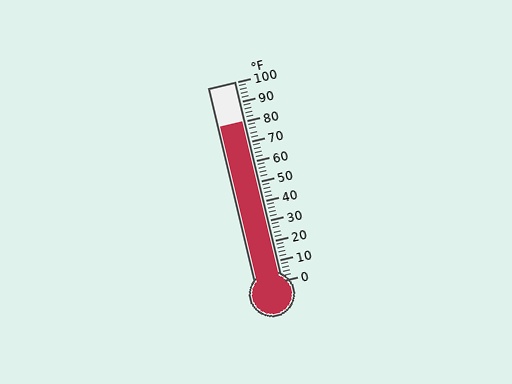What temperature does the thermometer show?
The thermometer shows approximately 80°F.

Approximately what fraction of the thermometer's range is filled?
The thermometer is filled to approximately 80% of its range.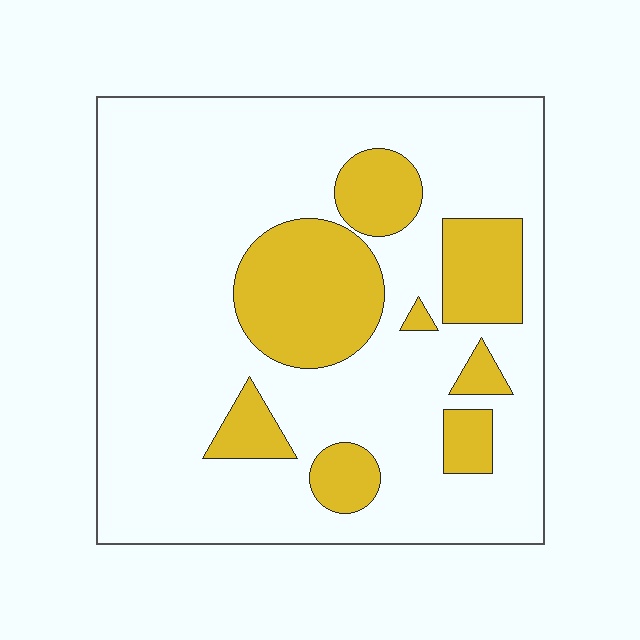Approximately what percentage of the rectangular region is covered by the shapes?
Approximately 25%.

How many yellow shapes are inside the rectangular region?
8.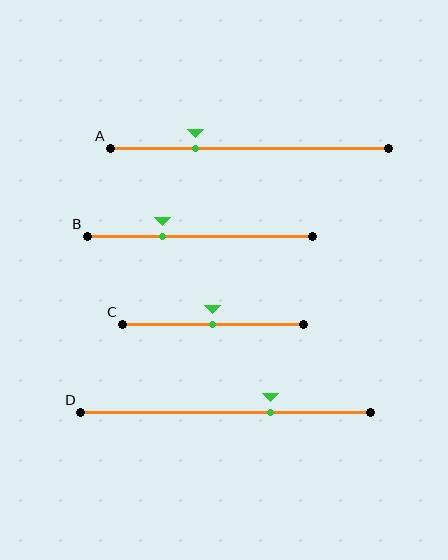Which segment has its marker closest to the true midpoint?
Segment C has its marker closest to the true midpoint.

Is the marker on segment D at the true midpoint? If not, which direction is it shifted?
No, the marker on segment D is shifted to the right by about 15% of the segment length.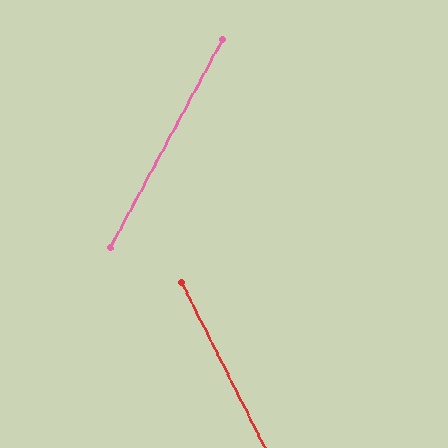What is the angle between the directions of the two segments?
Approximately 55 degrees.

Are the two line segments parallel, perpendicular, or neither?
Neither parallel nor perpendicular — they differ by about 55°.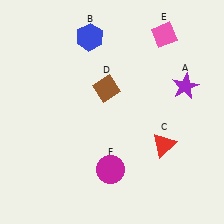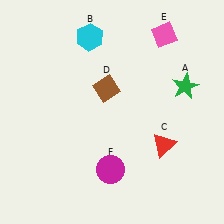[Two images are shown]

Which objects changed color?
A changed from purple to green. B changed from blue to cyan.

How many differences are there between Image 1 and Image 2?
There are 2 differences between the two images.